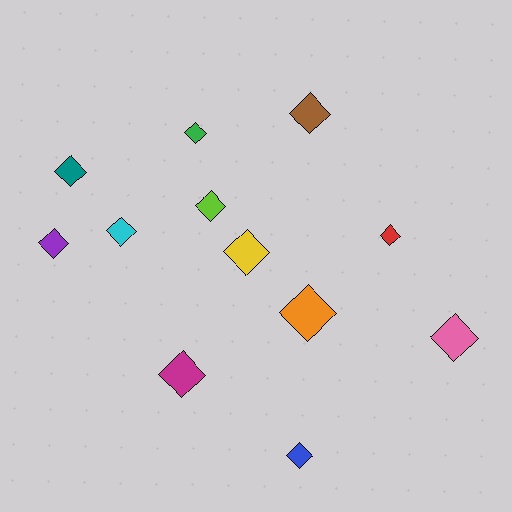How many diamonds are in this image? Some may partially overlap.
There are 12 diamonds.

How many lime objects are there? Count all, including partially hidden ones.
There is 1 lime object.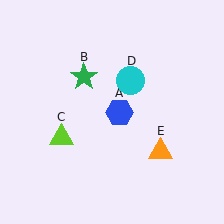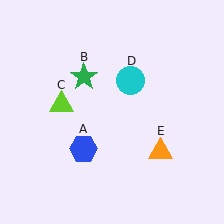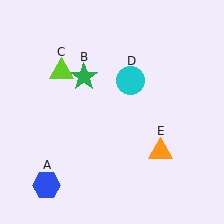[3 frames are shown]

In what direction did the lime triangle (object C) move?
The lime triangle (object C) moved up.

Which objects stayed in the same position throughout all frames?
Green star (object B) and cyan circle (object D) and orange triangle (object E) remained stationary.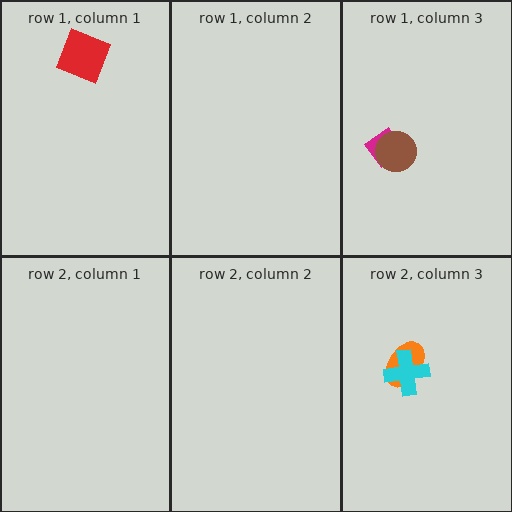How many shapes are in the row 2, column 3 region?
2.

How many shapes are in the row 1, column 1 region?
1.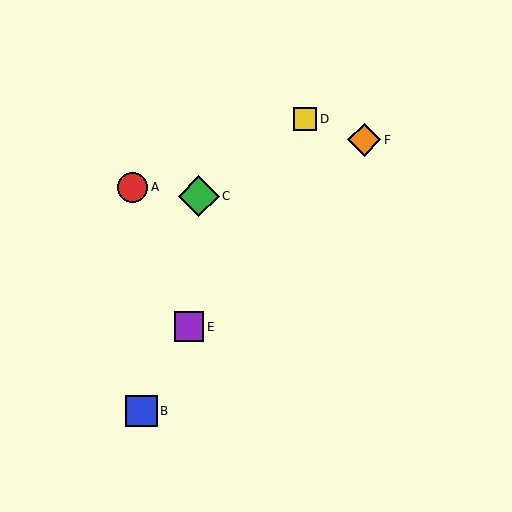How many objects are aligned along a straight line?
3 objects (B, D, E) are aligned along a straight line.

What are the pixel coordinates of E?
Object E is at (189, 327).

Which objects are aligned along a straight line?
Objects B, D, E are aligned along a straight line.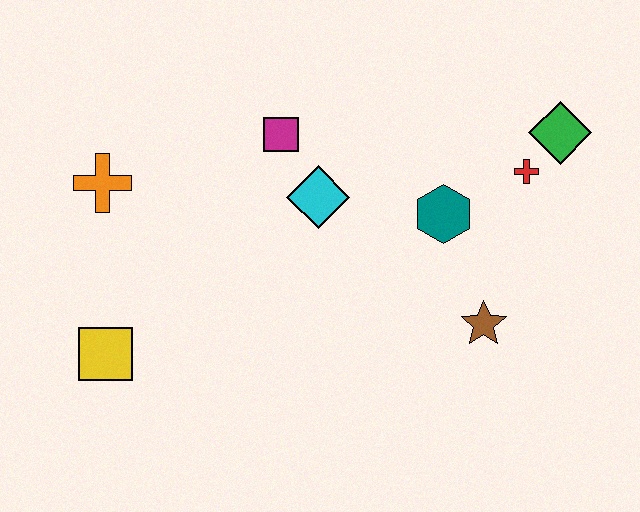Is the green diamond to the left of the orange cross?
No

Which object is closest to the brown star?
The teal hexagon is closest to the brown star.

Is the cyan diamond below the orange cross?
Yes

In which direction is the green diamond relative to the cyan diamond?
The green diamond is to the right of the cyan diamond.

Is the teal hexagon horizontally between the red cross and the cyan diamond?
Yes